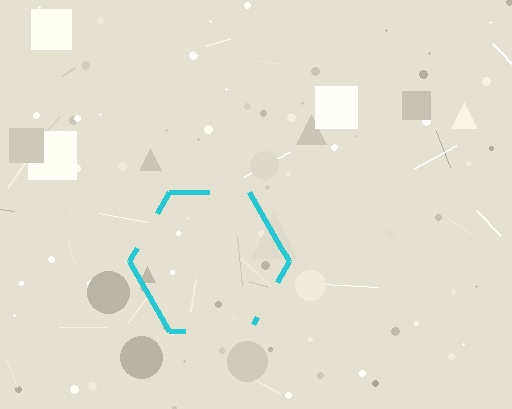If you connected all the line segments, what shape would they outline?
They would outline a hexagon.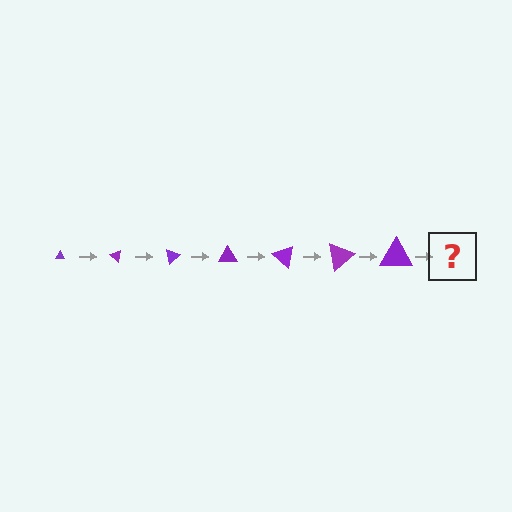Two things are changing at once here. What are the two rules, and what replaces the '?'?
The two rules are that the triangle grows larger each step and it rotates 40 degrees each step. The '?' should be a triangle, larger than the previous one and rotated 280 degrees from the start.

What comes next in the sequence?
The next element should be a triangle, larger than the previous one and rotated 280 degrees from the start.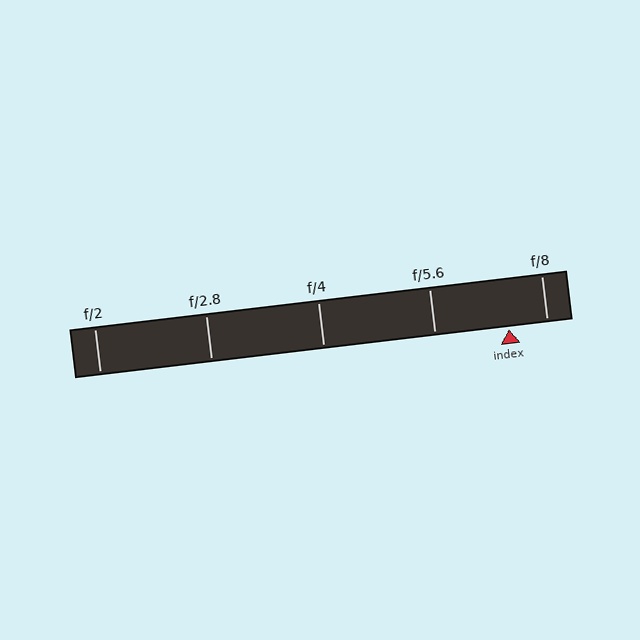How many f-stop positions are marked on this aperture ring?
There are 5 f-stop positions marked.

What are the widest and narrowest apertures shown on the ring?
The widest aperture shown is f/2 and the narrowest is f/8.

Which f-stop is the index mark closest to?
The index mark is closest to f/8.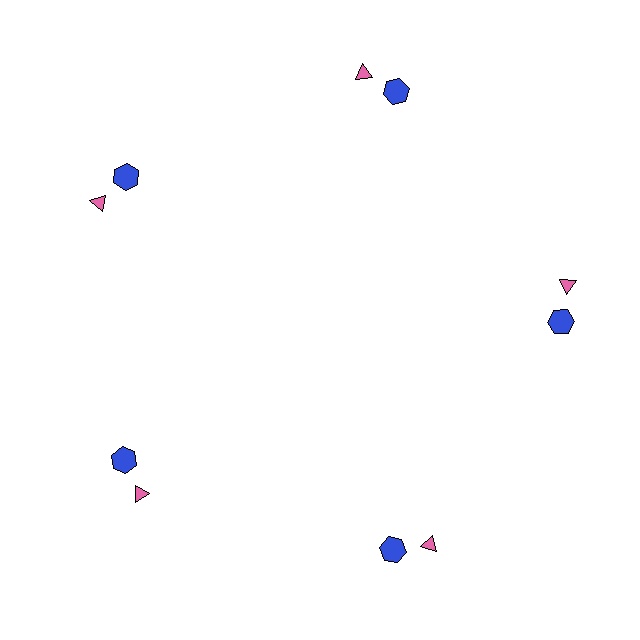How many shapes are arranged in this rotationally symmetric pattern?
There are 10 shapes, arranged in 5 groups of 2.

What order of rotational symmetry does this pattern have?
This pattern has 5-fold rotational symmetry.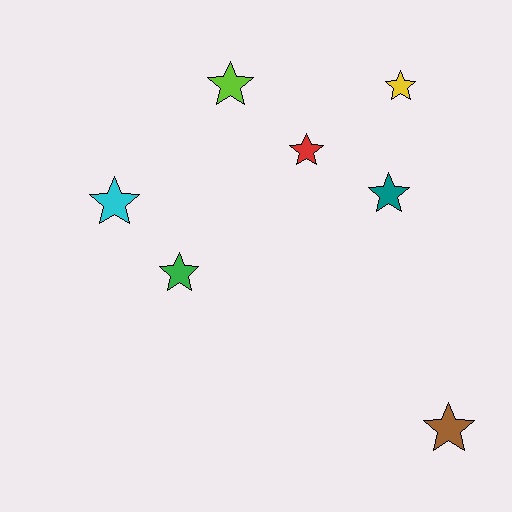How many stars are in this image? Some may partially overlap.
There are 7 stars.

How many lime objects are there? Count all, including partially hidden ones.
There is 1 lime object.